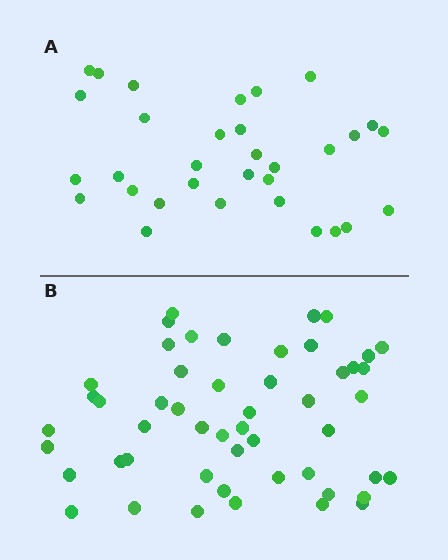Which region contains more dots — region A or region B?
Region B (the bottom region) has more dots.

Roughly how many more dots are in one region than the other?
Region B has approximately 20 more dots than region A.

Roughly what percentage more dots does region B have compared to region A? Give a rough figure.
About 60% more.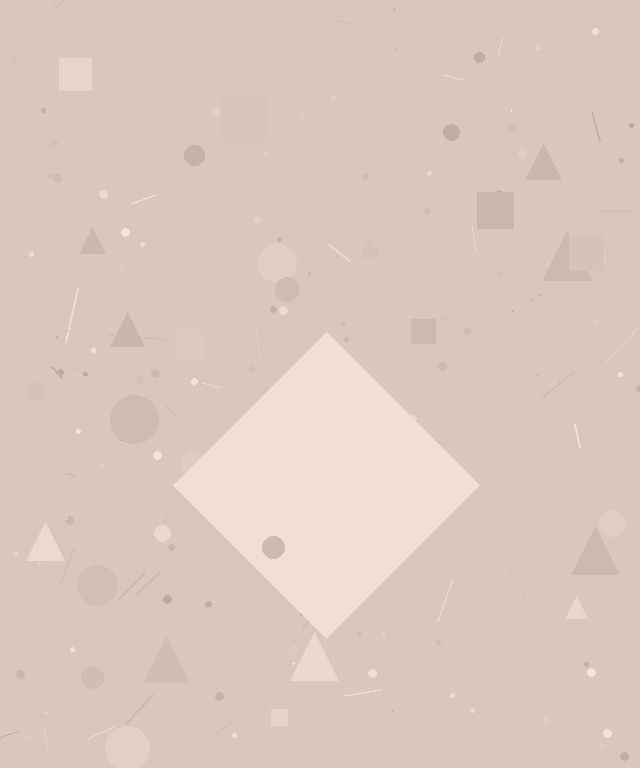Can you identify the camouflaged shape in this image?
The camouflaged shape is a diamond.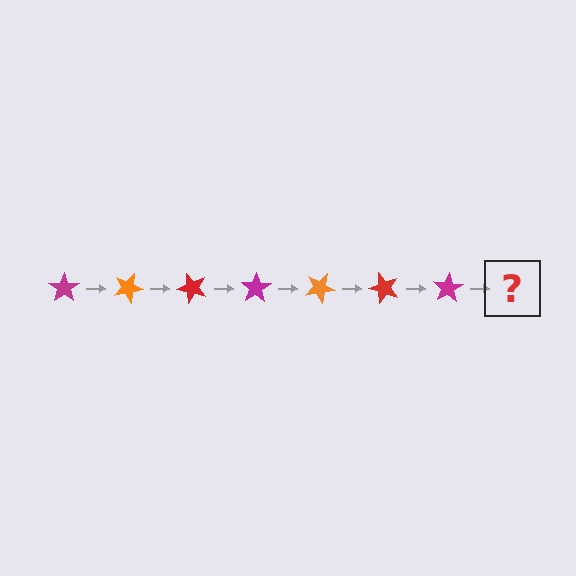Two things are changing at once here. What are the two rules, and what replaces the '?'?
The two rules are that it rotates 25 degrees each step and the color cycles through magenta, orange, and red. The '?' should be an orange star, rotated 175 degrees from the start.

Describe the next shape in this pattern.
It should be an orange star, rotated 175 degrees from the start.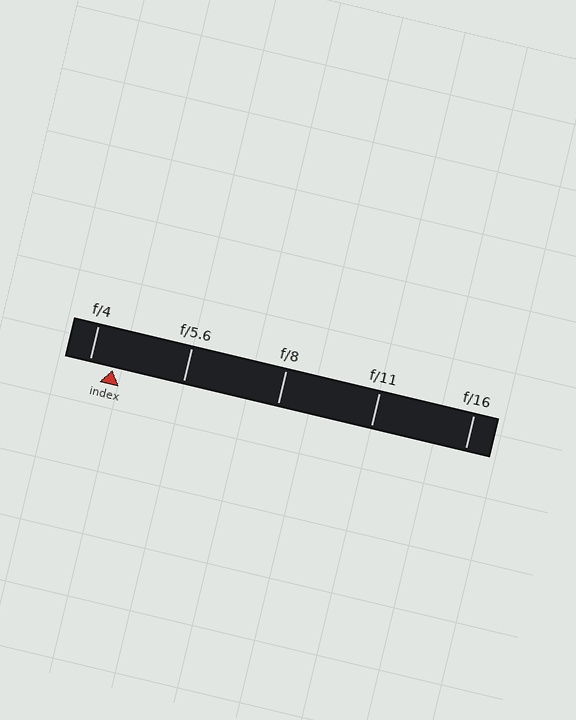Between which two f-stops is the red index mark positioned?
The index mark is between f/4 and f/5.6.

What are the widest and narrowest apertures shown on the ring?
The widest aperture shown is f/4 and the narrowest is f/16.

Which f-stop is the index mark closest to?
The index mark is closest to f/4.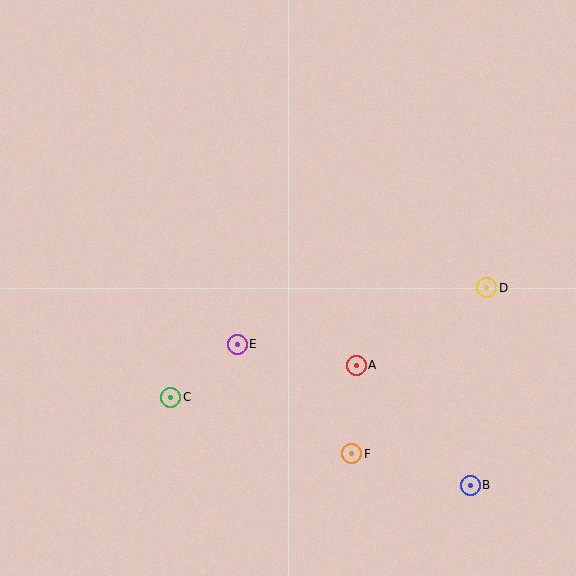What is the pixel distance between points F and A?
The distance between F and A is 89 pixels.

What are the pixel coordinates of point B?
Point B is at (470, 485).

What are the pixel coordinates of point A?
Point A is at (356, 365).